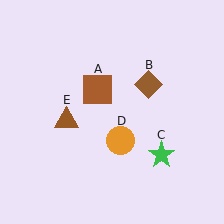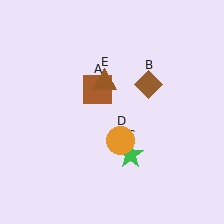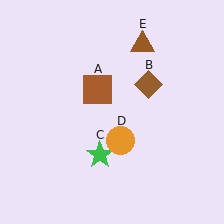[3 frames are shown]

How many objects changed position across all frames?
2 objects changed position: green star (object C), brown triangle (object E).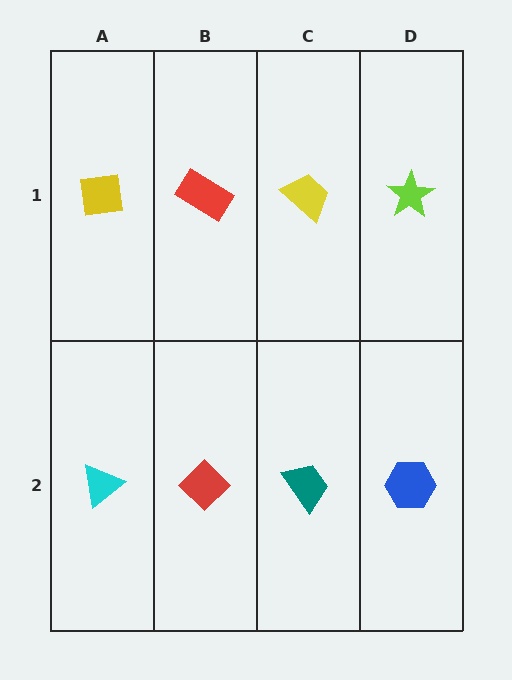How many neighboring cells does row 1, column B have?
3.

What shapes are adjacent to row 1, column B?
A red diamond (row 2, column B), a yellow square (row 1, column A), a yellow trapezoid (row 1, column C).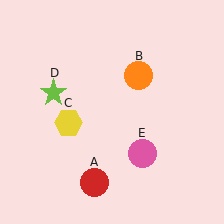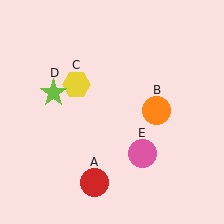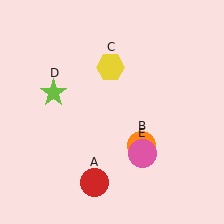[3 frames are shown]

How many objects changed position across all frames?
2 objects changed position: orange circle (object B), yellow hexagon (object C).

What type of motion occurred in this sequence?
The orange circle (object B), yellow hexagon (object C) rotated clockwise around the center of the scene.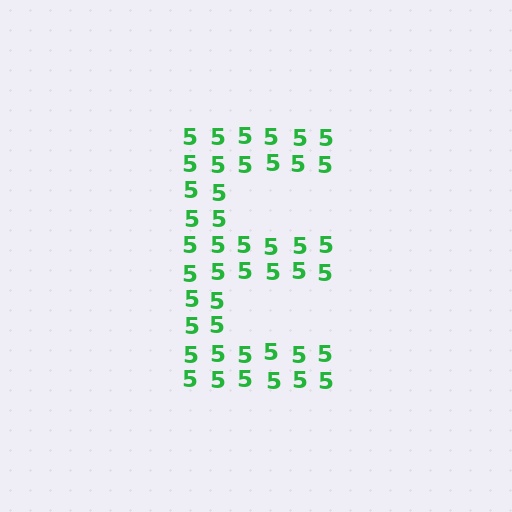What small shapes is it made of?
It is made of small digit 5's.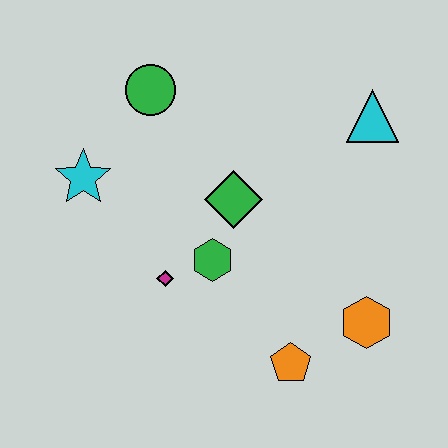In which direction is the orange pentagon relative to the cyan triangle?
The orange pentagon is below the cyan triangle.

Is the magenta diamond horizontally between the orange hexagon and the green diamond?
No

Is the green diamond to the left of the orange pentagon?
Yes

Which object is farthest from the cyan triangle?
The cyan star is farthest from the cyan triangle.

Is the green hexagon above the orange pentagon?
Yes